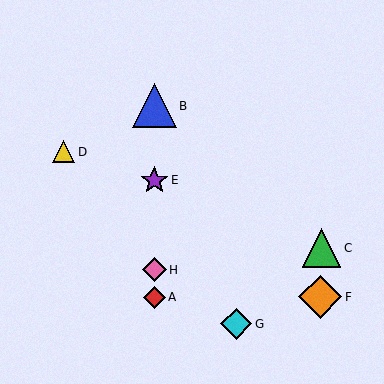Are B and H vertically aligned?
Yes, both are at x≈154.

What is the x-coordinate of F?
Object F is at x≈320.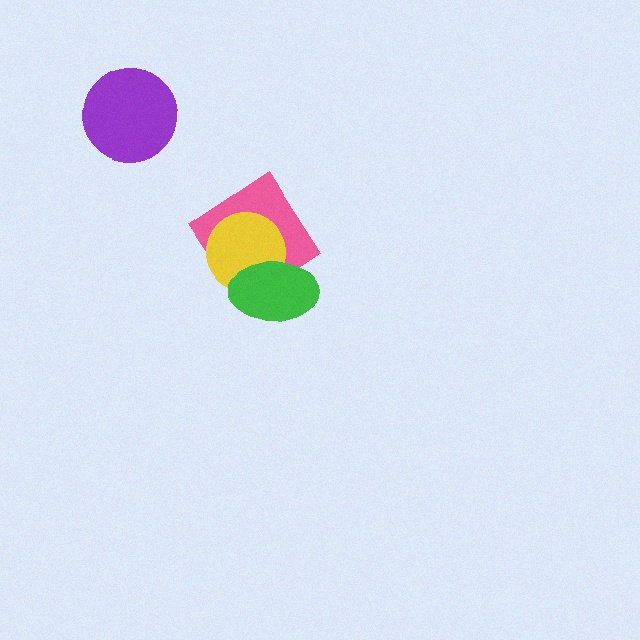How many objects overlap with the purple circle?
0 objects overlap with the purple circle.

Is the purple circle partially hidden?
No, no other shape covers it.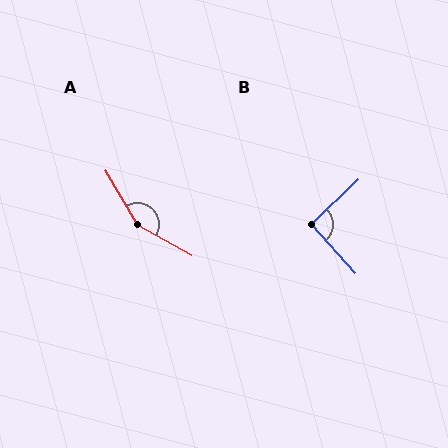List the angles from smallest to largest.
B (92°), A (149°).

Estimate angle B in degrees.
Approximately 92 degrees.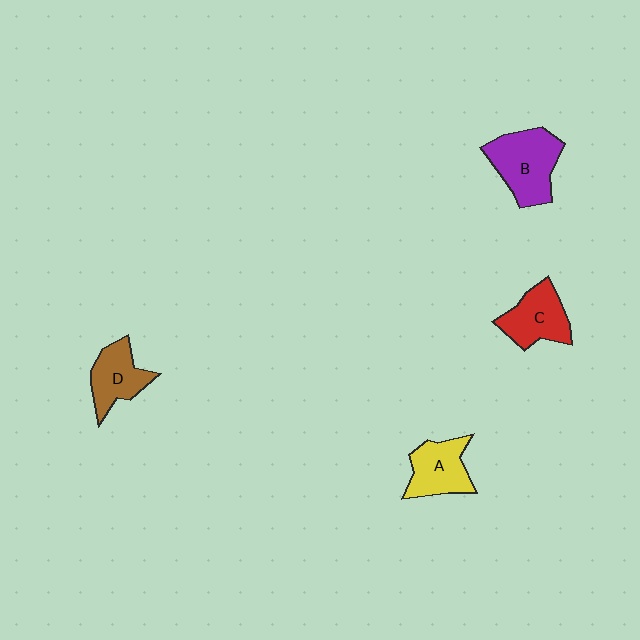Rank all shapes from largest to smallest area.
From largest to smallest: B (purple), C (red), A (yellow), D (brown).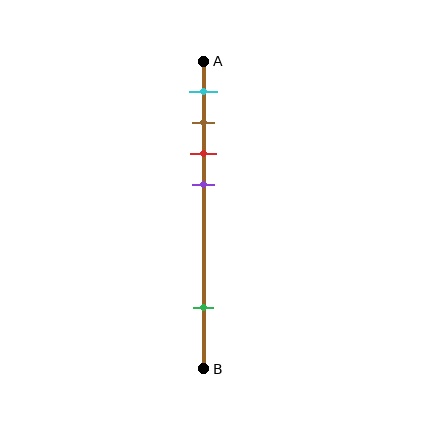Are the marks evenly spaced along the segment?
No, the marks are not evenly spaced.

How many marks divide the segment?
There are 5 marks dividing the segment.